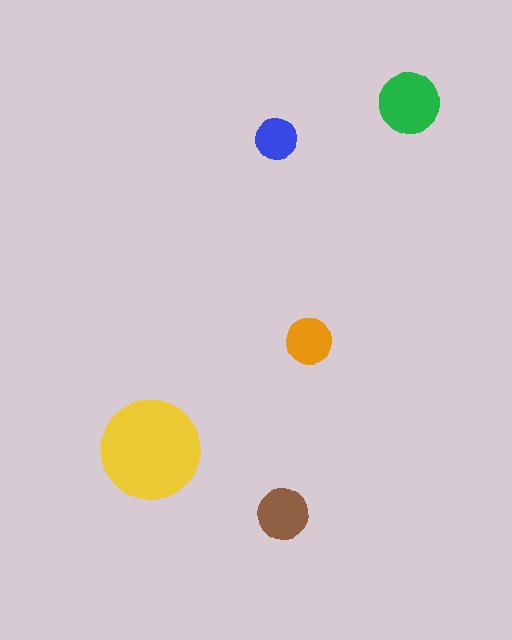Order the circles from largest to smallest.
the yellow one, the green one, the brown one, the orange one, the blue one.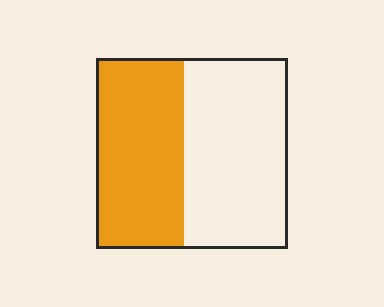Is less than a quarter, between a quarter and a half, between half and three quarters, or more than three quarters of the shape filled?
Between a quarter and a half.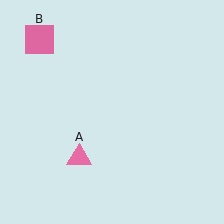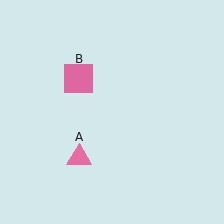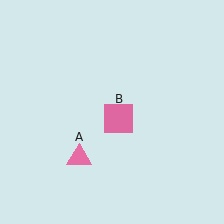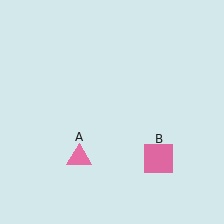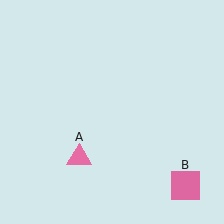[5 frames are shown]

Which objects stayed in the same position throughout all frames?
Pink triangle (object A) remained stationary.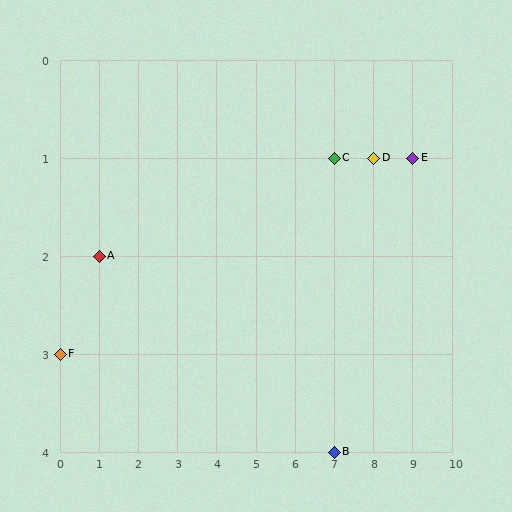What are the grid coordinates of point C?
Point C is at grid coordinates (7, 1).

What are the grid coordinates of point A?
Point A is at grid coordinates (1, 2).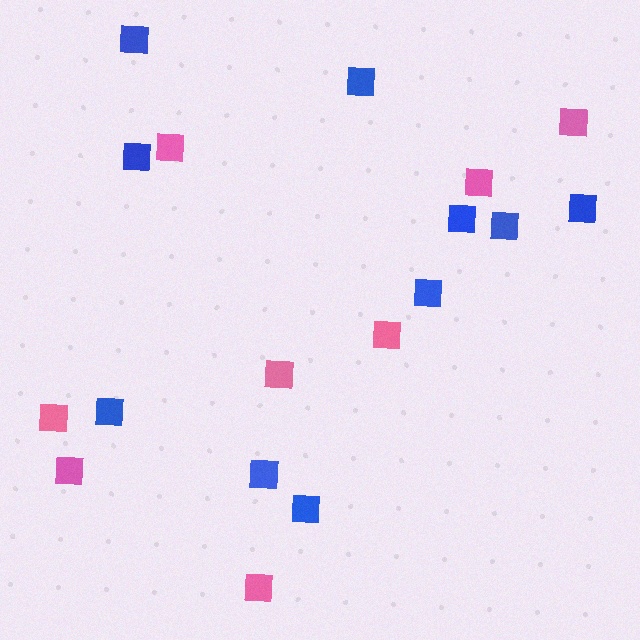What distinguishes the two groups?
There are 2 groups: one group of blue squares (10) and one group of pink squares (8).